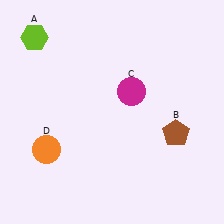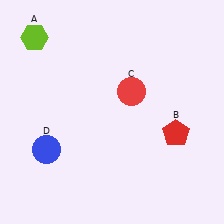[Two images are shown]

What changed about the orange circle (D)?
In Image 1, D is orange. In Image 2, it changed to blue.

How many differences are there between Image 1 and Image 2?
There are 3 differences between the two images.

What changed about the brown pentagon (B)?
In Image 1, B is brown. In Image 2, it changed to red.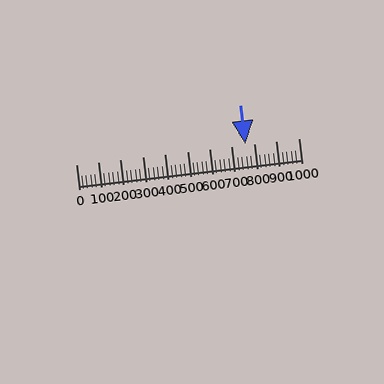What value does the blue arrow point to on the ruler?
The blue arrow points to approximately 759.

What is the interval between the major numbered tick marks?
The major tick marks are spaced 100 units apart.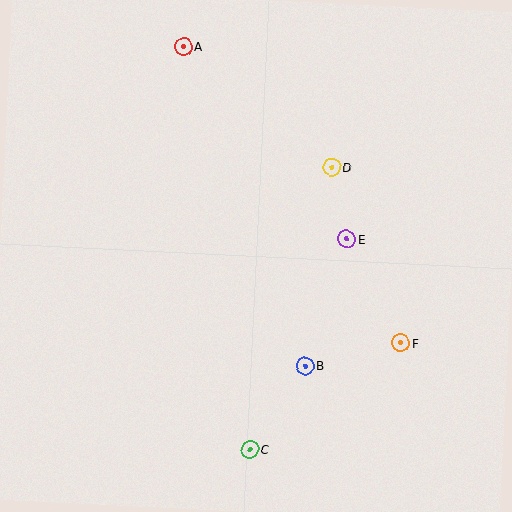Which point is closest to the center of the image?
Point E at (347, 239) is closest to the center.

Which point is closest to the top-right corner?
Point D is closest to the top-right corner.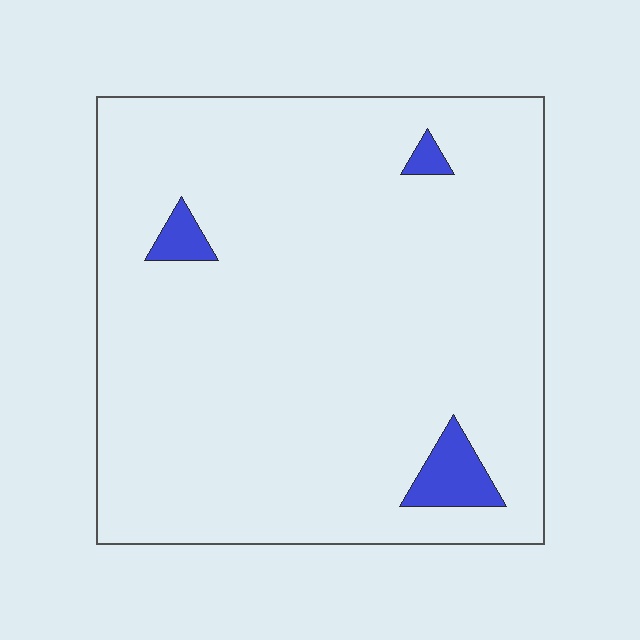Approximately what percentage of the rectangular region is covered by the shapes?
Approximately 5%.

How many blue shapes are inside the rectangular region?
3.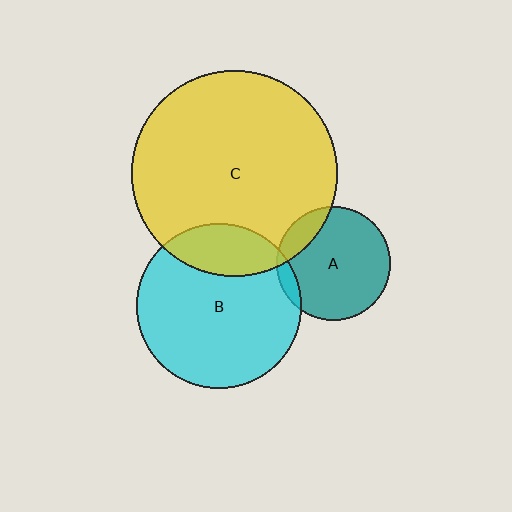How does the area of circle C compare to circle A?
Approximately 3.3 times.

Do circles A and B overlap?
Yes.